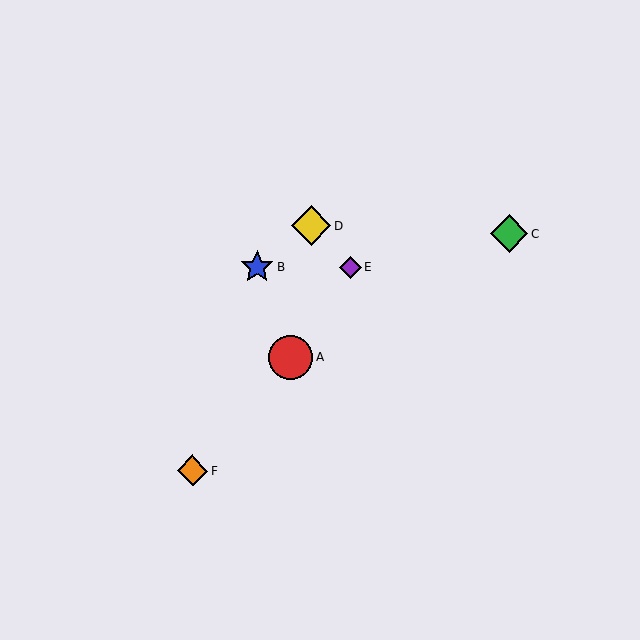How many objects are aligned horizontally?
2 objects (B, E) are aligned horizontally.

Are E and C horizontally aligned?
No, E is at y≈267 and C is at y≈233.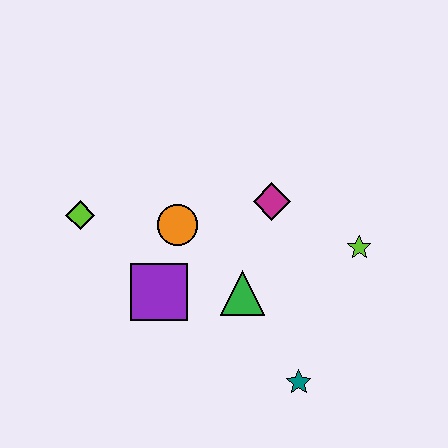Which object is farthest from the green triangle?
The lime diamond is farthest from the green triangle.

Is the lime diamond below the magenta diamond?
Yes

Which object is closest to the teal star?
The green triangle is closest to the teal star.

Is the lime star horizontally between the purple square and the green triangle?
No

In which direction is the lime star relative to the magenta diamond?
The lime star is to the right of the magenta diamond.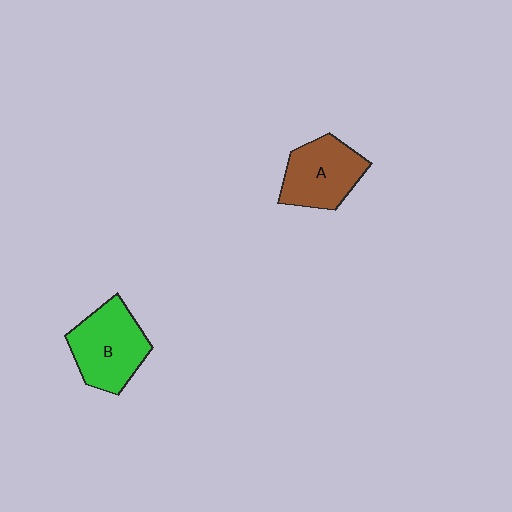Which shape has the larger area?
Shape B (green).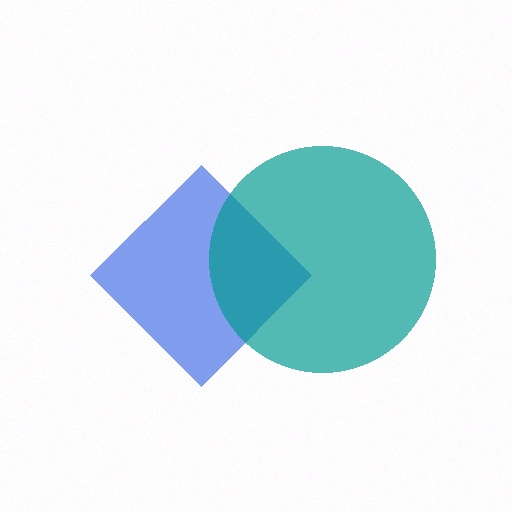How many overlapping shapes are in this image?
There are 2 overlapping shapes in the image.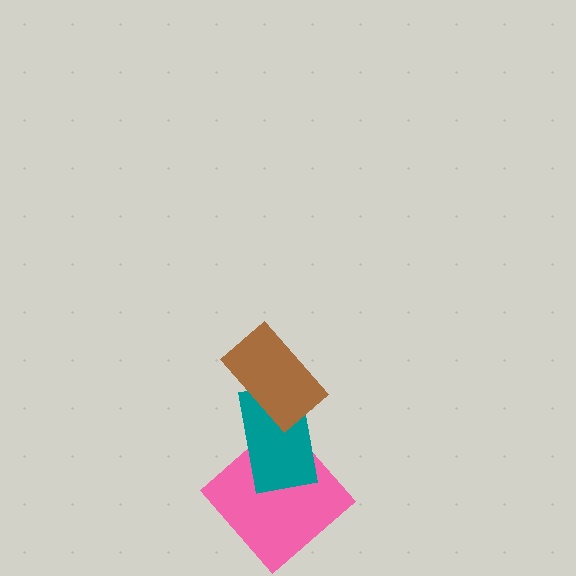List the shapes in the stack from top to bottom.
From top to bottom: the brown rectangle, the teal rectangle, the pink diamond.